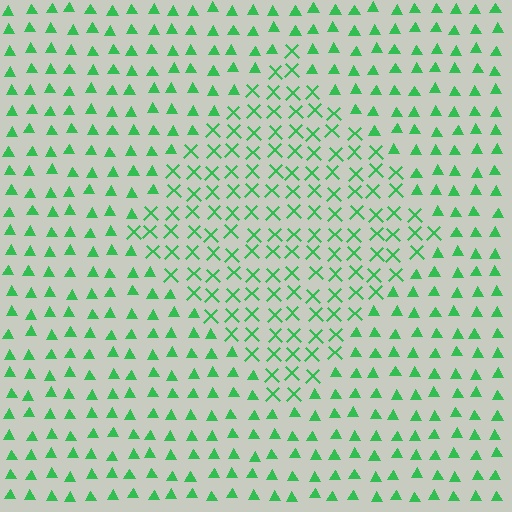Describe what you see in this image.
The image is filled with small green elements arranged in a uniform grid. A diamond-shaped region contains X marks, while the surrounding area contains triangles. The boundary is defined purely by the change in element shape.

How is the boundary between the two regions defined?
The boundary is defined by a change in element shape: X marks inside vs. triangles outside. All elements share the same color and spacing.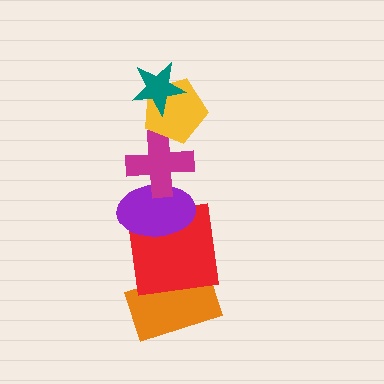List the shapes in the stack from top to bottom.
From top to bottom: the teal star, the yellow pentagon, the magenta cross, the purple ellipse, the red square, the orange rectangle.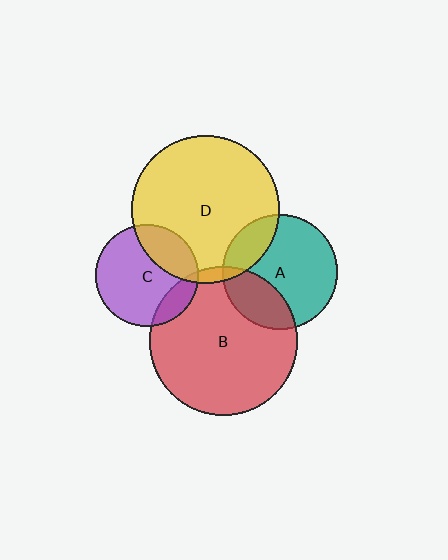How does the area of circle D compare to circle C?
Approximately 2.1 times.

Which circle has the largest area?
Circle B (red).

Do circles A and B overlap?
Yes.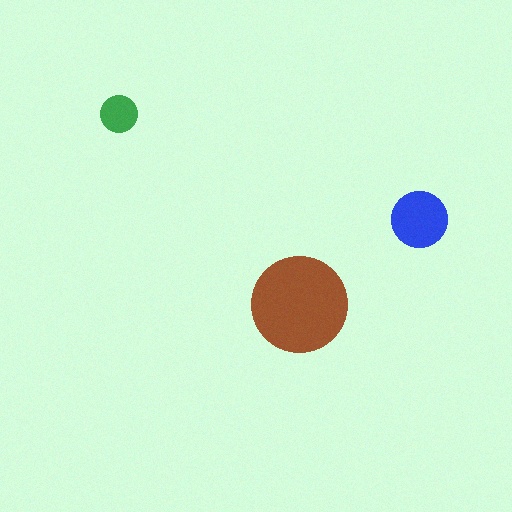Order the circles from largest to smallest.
the brown one, the blue one, the green one.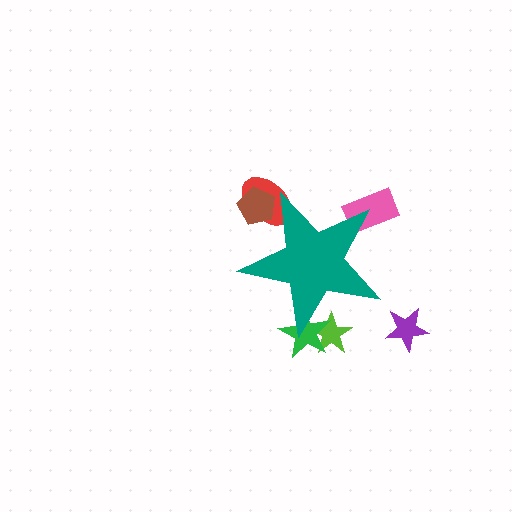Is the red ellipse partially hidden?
Yes, the red ellipse is partially hidden behind the teal star.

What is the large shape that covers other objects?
A teal star.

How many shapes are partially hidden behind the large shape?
5 shapes are partially hidden.